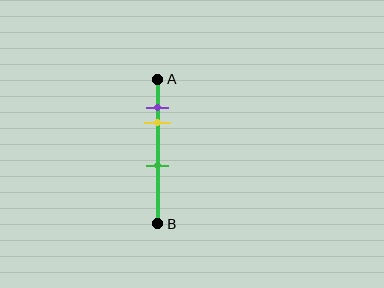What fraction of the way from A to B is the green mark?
The green mark is approximately 60% (0.6) of the way from A to B.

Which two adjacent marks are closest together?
The purple and yellow marks are the closest adjacent pair.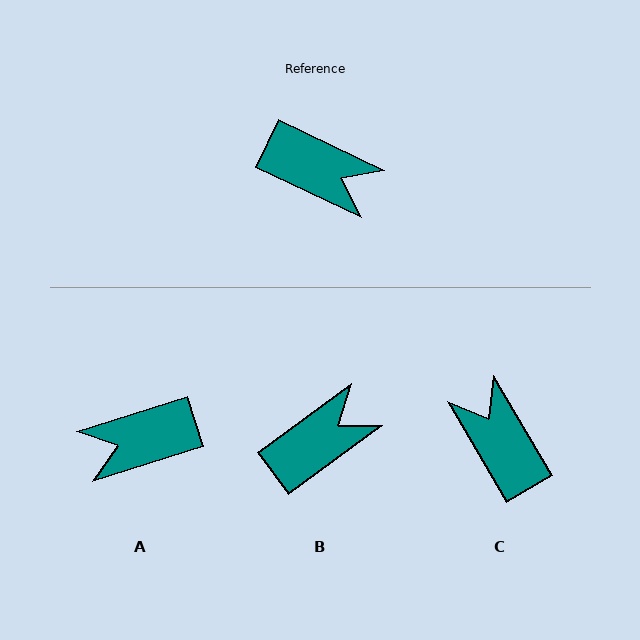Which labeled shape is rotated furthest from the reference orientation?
C, about 146 degrees away.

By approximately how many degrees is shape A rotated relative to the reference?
Approximately 137 degrees clockwise.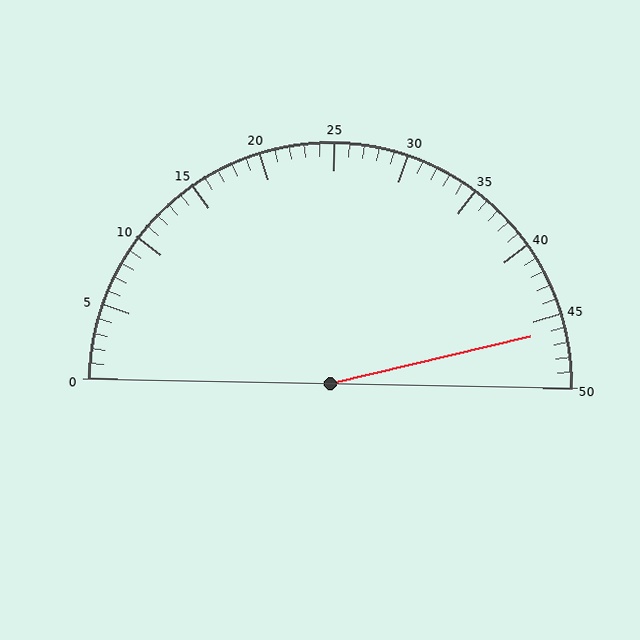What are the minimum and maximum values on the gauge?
The gauge ranges from 0 to 50.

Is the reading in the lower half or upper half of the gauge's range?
The reading is in the upper half of the range (0 to 50).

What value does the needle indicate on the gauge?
The needle indicates approximately 46.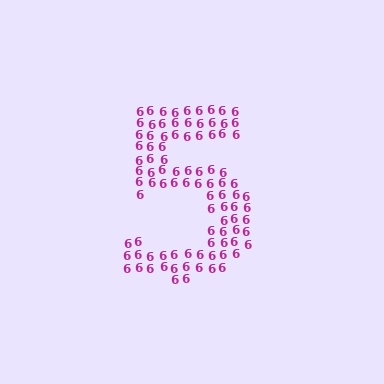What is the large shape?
The large shape is the digit 5.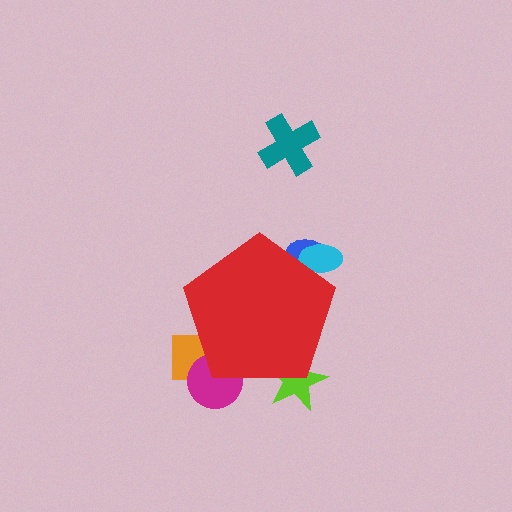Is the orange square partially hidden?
Yes, the orange square is partially hidden behind the red pentagon.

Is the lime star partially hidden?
Yes, the lime star is partially hidden behind the red pentagon.